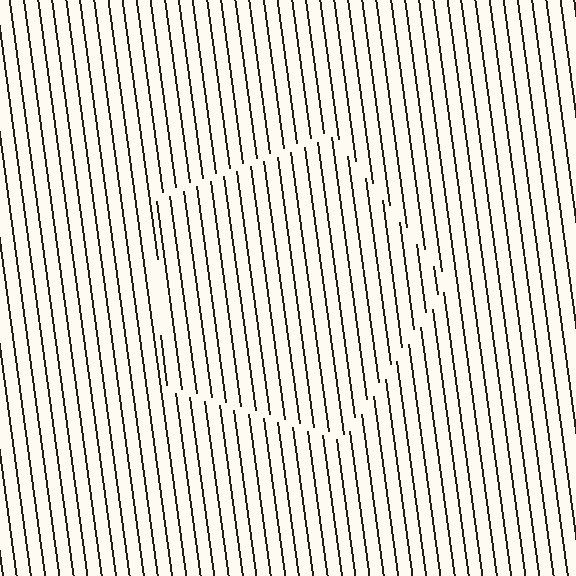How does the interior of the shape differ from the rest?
The interior of the shape contains the same grating, shifted by half a period — the contour is defined by the phase discontinuity where line-ends from the inner and outer gratings abut.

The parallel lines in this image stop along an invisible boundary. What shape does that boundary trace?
An illusory pentagon. The interior of the shape contains the same grating, shifted by half a period — the contour is defined by the phase discontinuity where line-ends from the inner and outer gratings abut.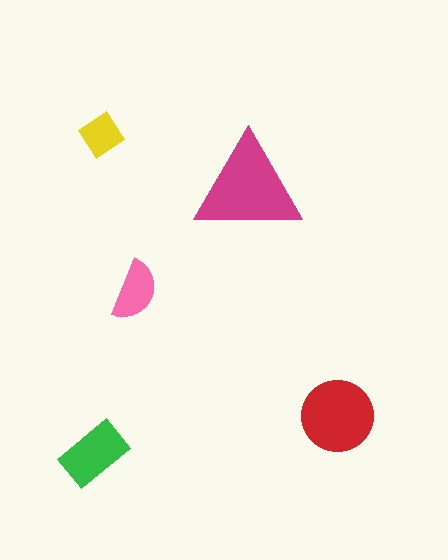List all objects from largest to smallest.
The magenta triangle, the red circle, the green rectangle, the pink semicircle, the yellow diamond.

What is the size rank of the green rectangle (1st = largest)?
3rd.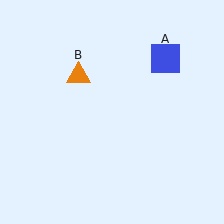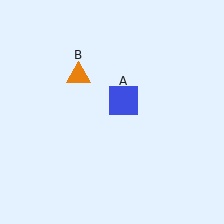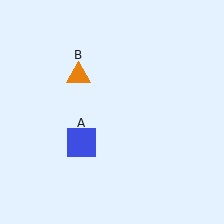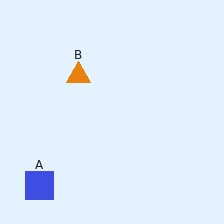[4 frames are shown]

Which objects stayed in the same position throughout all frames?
Orange triangle (object B) remained stationary.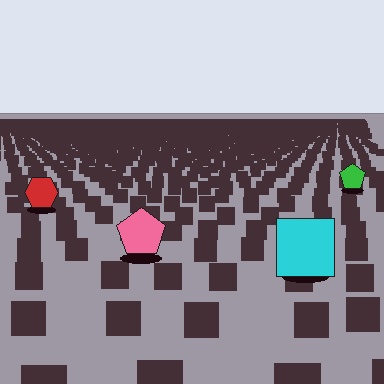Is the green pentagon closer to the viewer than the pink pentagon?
No. The pink pentagon is closer — you can tell from the texture gradient: the ground texture is coarser near it.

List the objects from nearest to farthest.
From nearest to farthest: the cyan square, the pink pentagon, the red hexagon, the green pentagon.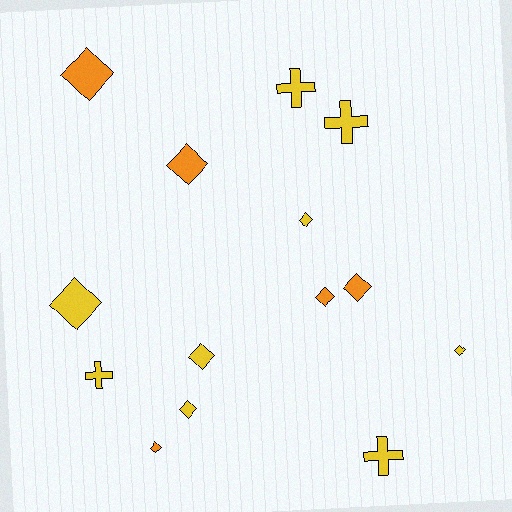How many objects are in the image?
There are 14 objects.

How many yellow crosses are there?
There are 4 yellow crosses.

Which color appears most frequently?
Yellow, with 9 objects.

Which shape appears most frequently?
Diamond, with 10 objects.